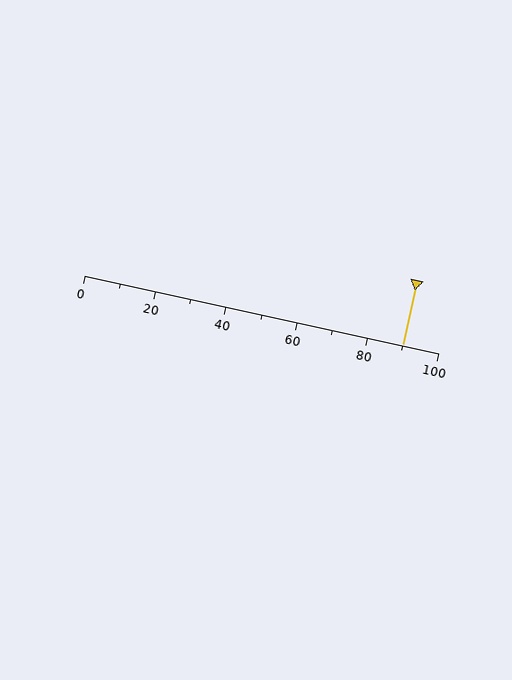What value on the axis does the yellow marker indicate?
The marker indicates approximately 90.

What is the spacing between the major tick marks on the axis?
The major ticks are spaced 20 apart.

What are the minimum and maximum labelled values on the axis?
The axis runs from 0 to 100.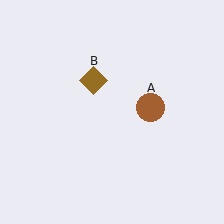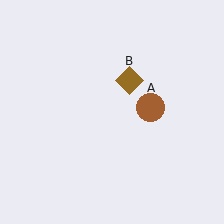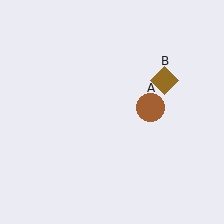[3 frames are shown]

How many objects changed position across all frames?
1 object changed position: brown diamond (object B).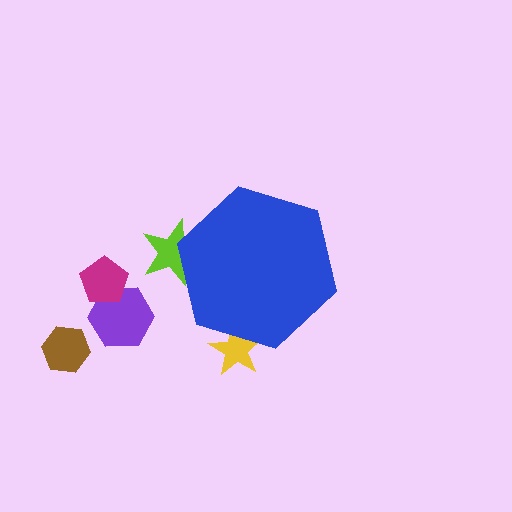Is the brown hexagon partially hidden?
No, the brown hexagon is fully visible.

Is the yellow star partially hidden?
Yes, the yellow star is partially hidden behind the blue hexagon.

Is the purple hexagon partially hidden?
No, the purple hexagon is fully visible.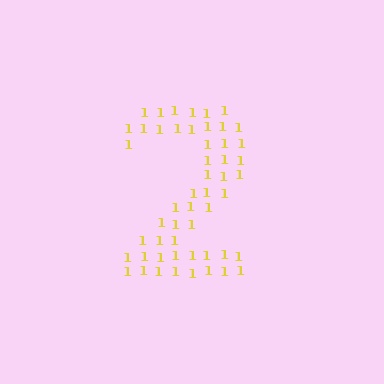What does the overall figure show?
The overall figure shows the digit 2.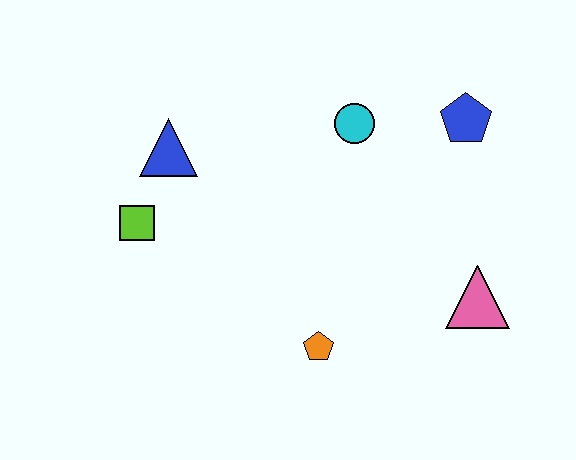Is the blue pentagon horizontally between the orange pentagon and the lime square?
No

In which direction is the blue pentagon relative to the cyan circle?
The blue pentagon is to the right of the cyan circle.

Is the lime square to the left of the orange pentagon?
Yes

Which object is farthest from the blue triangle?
The pink triangle is farthest from the blue triangle.